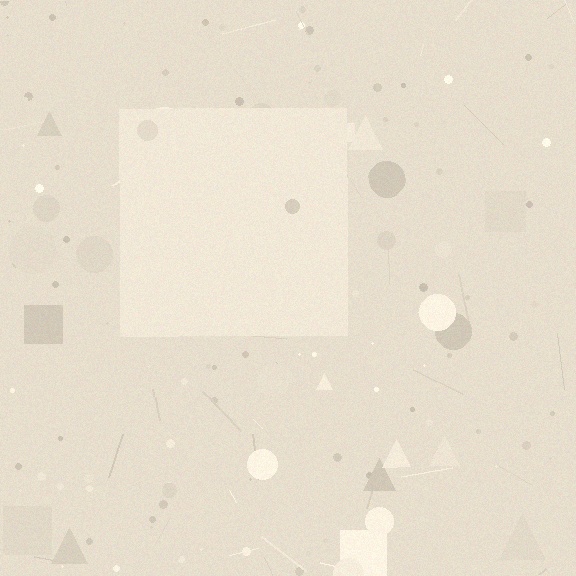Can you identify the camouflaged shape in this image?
The camouflaged shape is a square.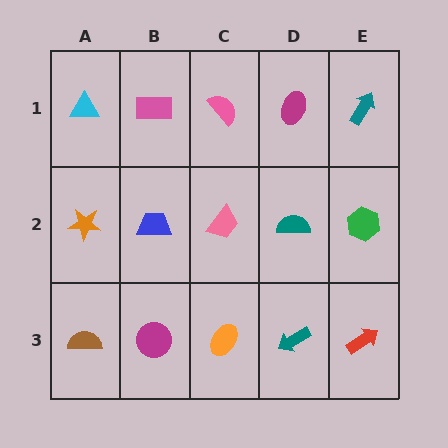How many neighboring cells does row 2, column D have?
4.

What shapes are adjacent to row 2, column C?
A pink semicircle (row 1, column C), an orange ellipse (row 3, column C), a blue trapezoid (row 2, column B), a teal semicircle (row 2, column D).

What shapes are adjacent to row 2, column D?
A magenta ellipse (row 1, column D), a teal arrow (row 3, column D), a pink trapezoid (row 2, column C), a green hexagon (row 2, column E).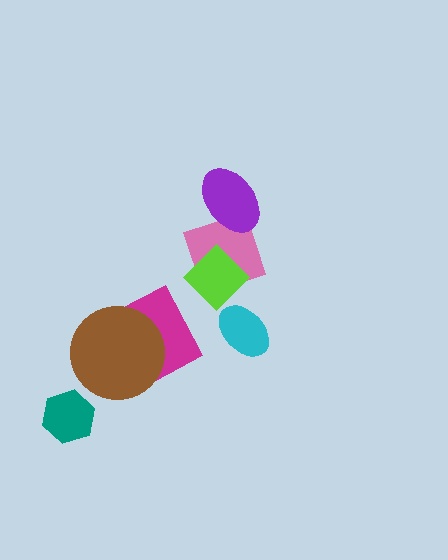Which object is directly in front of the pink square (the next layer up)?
The lime diamond is directly in front of the pink square.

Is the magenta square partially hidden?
Yes, it is partially covered by another shape.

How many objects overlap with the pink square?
2 objects overlap with the pink square.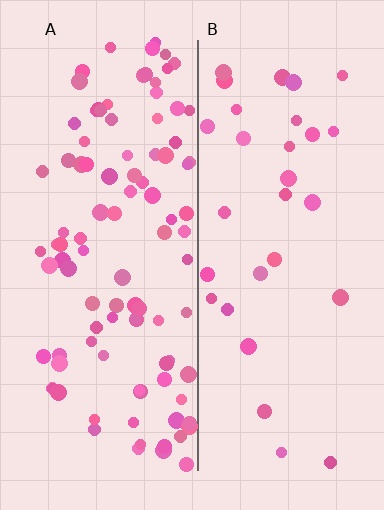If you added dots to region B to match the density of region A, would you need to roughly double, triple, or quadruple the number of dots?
Approximately triple.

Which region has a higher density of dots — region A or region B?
A (the left).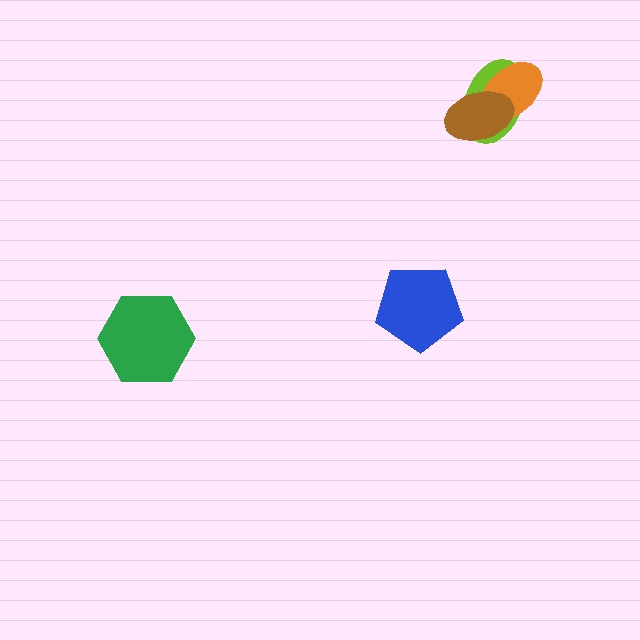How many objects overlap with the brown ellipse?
2 objects overlap with the brown ellipse.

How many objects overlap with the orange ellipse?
2 objects overlap with the orange ellipse.